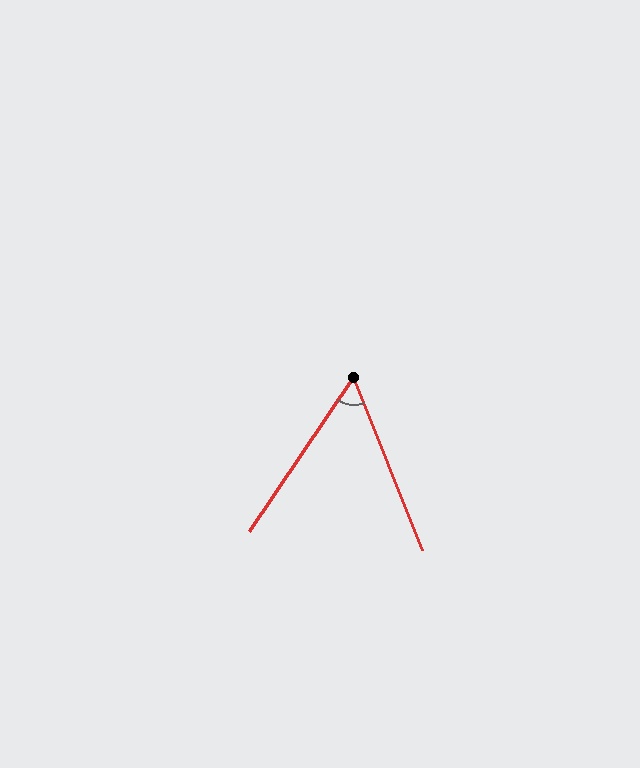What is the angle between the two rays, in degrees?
Approximately 56 degrees.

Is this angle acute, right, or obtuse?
It is acute.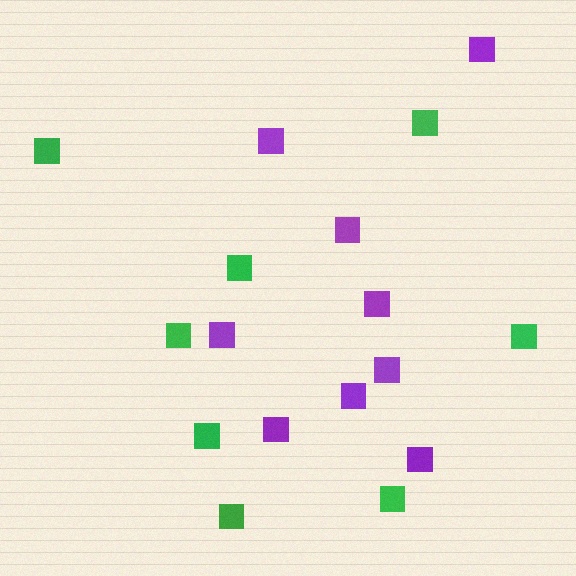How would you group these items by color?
There are 2 groups: one group of purple squares (9) and one group of green squares (8).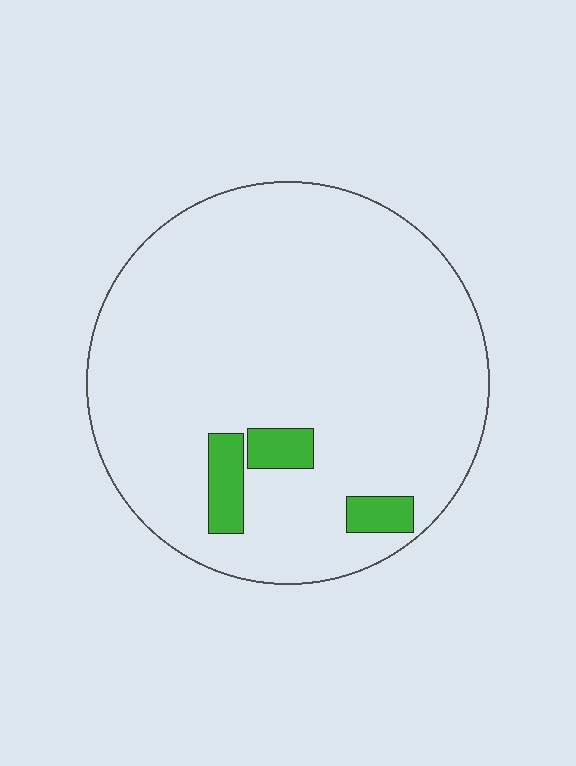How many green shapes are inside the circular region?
3.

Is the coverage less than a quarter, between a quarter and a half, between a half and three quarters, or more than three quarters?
Less than a quarter.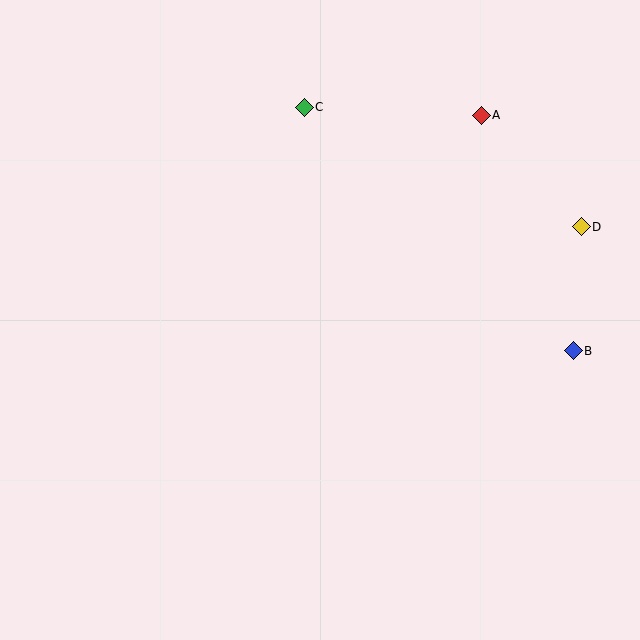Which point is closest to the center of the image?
Point C at (304, 107) is closest to the center.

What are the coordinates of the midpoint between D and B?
The midpoint between D and B is at (577, 289).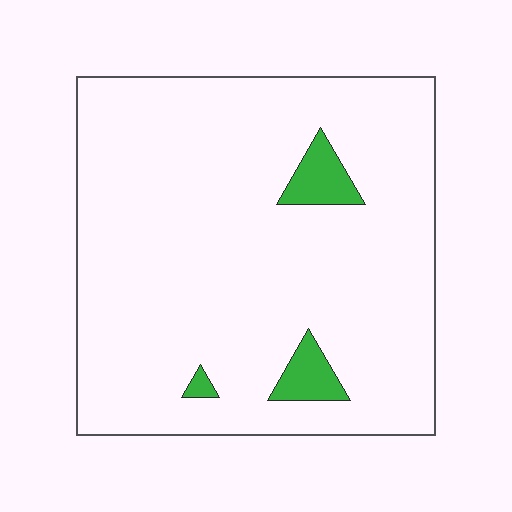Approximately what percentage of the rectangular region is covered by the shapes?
Approximately 5%.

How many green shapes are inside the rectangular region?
3.